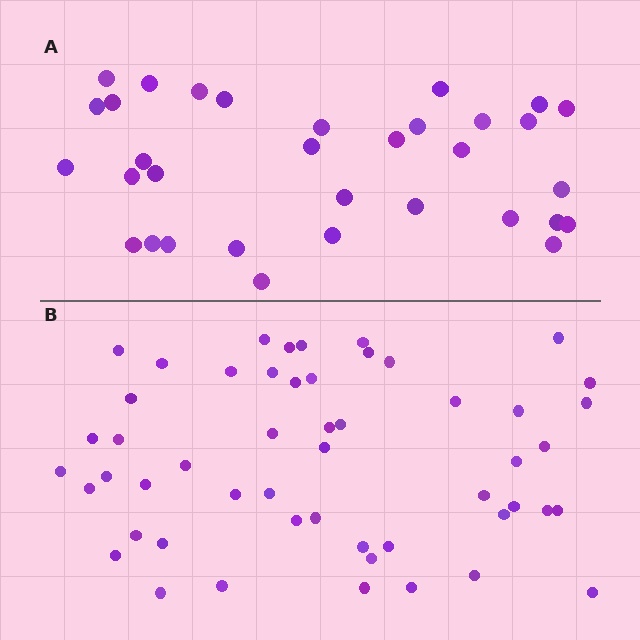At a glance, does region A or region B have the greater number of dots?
Region B (the bottom region) has more dots.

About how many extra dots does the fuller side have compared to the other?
Region B has approximately 20 more dots than region A.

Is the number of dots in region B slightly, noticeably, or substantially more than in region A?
Region B has substantially more. The ratio is roughly 1.6 to 1.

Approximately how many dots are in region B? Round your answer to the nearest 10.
About 50 dots. (The exact count is 52, which rounds to 50.)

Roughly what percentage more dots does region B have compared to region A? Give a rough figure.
About 60% more.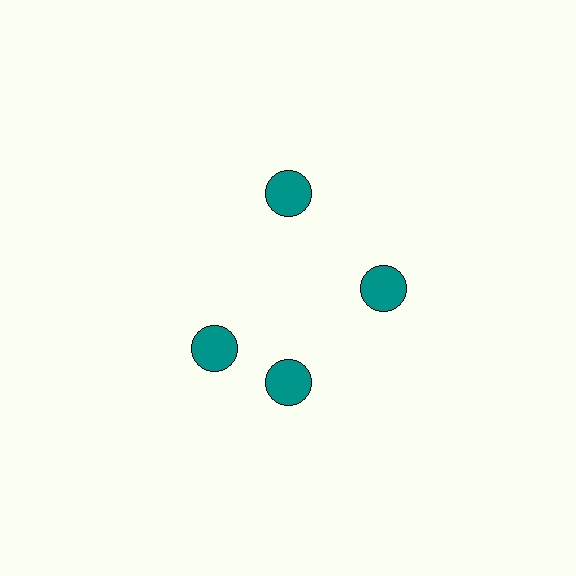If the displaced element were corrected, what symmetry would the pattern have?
It would have 4-fold rotational symmetry — the pattern would map onto itself every 90 degrees.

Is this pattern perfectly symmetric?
No. The 4 teal circles are arranged in a ring, but one element near the 9 o'clock position is rotated out of alignment along the ring, breaking the 4-fold rotational symmetry.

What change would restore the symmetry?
The symmetry would be restored by rotating it back into even spacing with its neighbors so that all 4 circles sit at equal angles and equal distance from the center.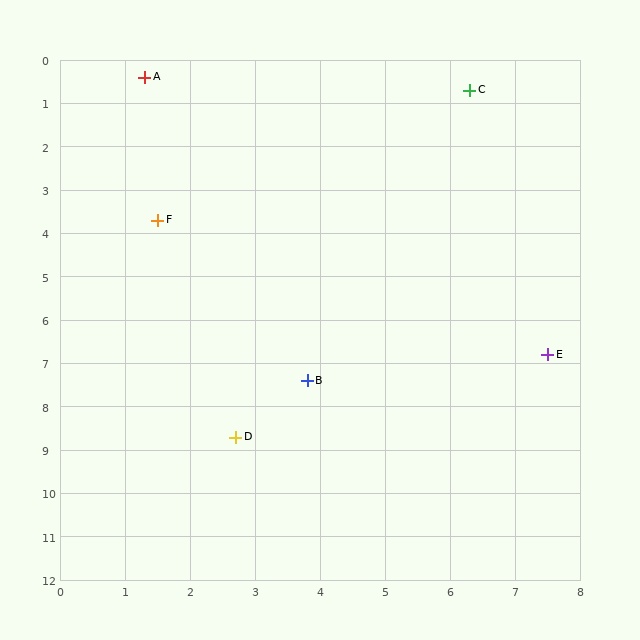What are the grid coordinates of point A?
Point A is at approximately (1.3, 0.4).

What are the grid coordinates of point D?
Point D is at approximately (2.7, 8.7).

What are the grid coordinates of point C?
Point C is at approximately (6.3, 0.7).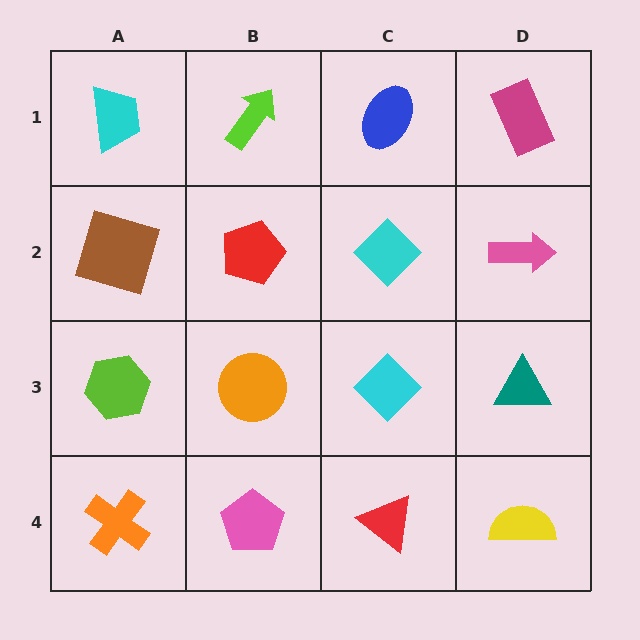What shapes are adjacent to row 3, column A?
A brown square (row 2, column A), an orange cross (row 4, column A), an orange circle (row 3, column B).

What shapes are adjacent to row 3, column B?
A red pentagon (row 2, column B), a pink pentagon (row 4, column B), a lime hexagon (row 3, column A), a cyan diamond (row 3, column C).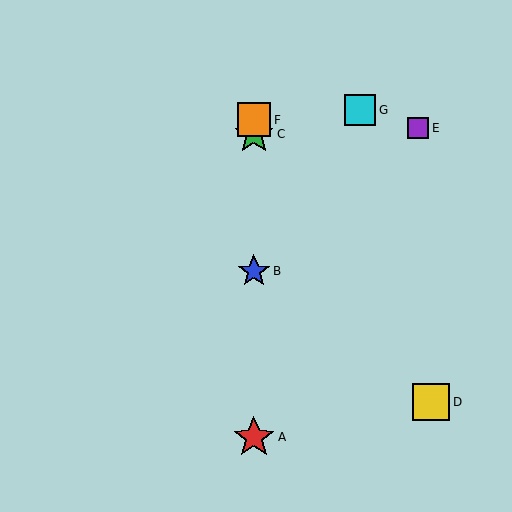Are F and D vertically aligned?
No, F is at x≈254 and D is at x≈431.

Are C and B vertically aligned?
Yes, both are at x≈254.